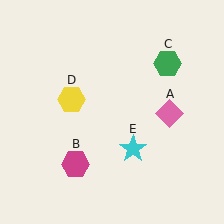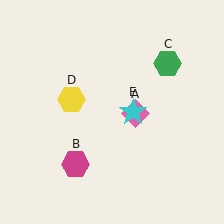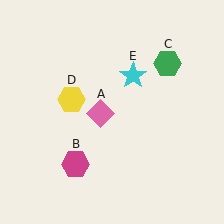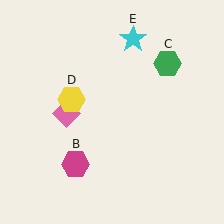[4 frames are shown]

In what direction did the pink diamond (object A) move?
The pink diamond (object A) moved left.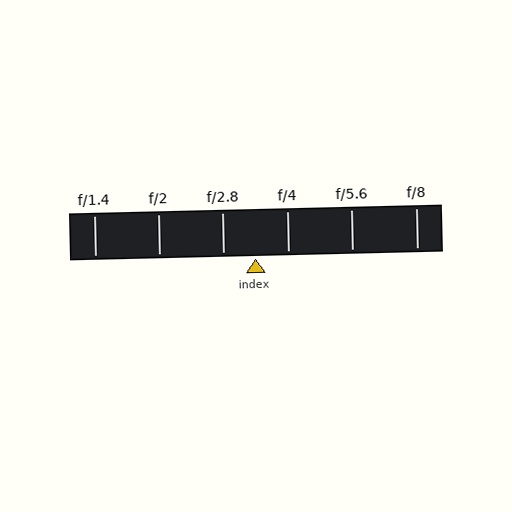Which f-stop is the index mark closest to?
The index mark is closest to f/2.8.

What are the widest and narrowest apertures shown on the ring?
The widest aperture shown is f/1.4 and the narrowest is f/8.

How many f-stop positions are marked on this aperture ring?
There are 6 f-stop positions marked.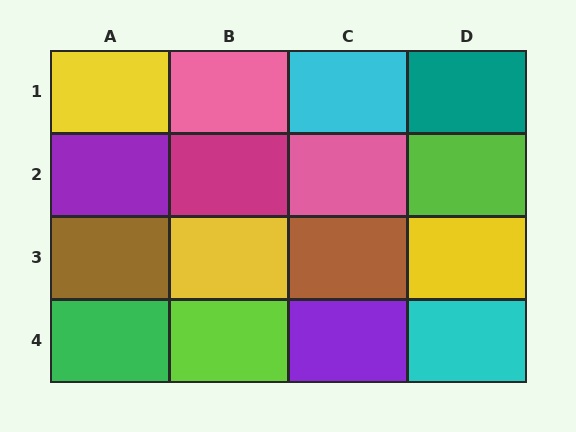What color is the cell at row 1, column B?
Pink.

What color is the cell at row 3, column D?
Yellow.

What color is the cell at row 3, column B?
Yellow.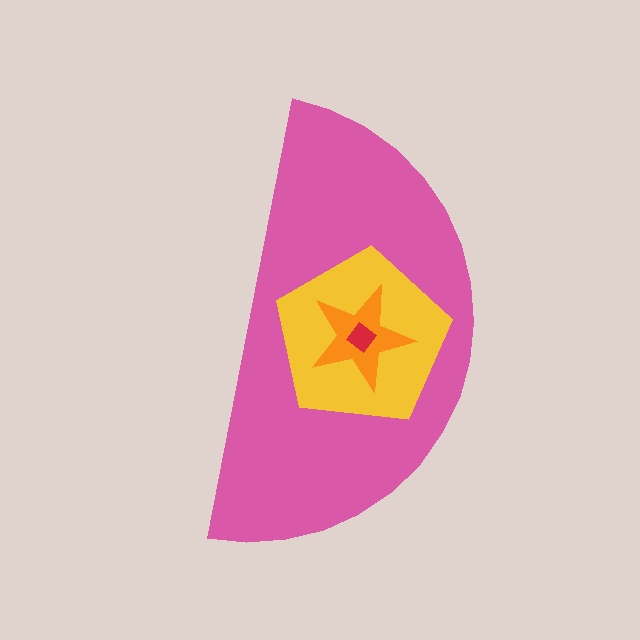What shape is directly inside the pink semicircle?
The yellow pentagon.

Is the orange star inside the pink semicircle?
Yes.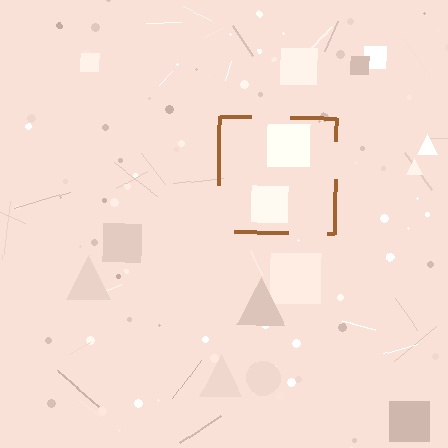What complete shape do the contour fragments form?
The contour fragments form a square.